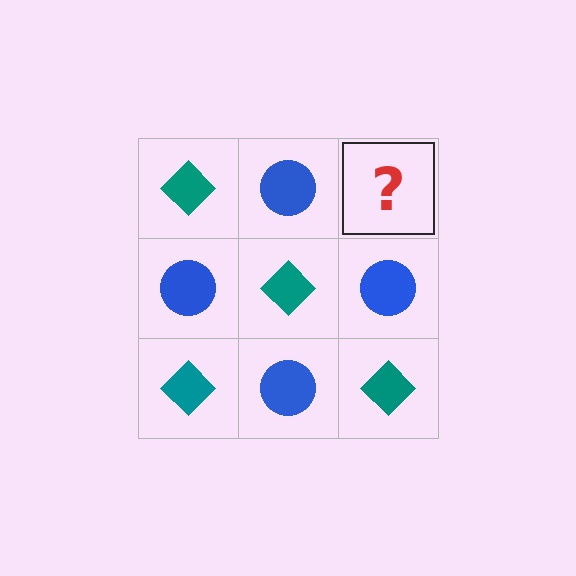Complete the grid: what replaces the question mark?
The question mark should be replaced with a teal diamond.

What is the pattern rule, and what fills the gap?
The rule is that it alternates teal diamond and blue circle in a checkerboard pattern. The gap should be filled with a teal diamond.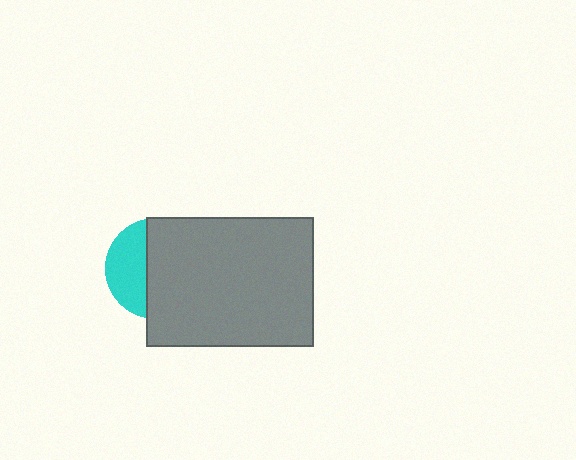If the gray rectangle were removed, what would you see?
You would see the complete cyan circle.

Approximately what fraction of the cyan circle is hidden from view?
Roughly 63% of the cyan circle is hidden behind the gray rectangle.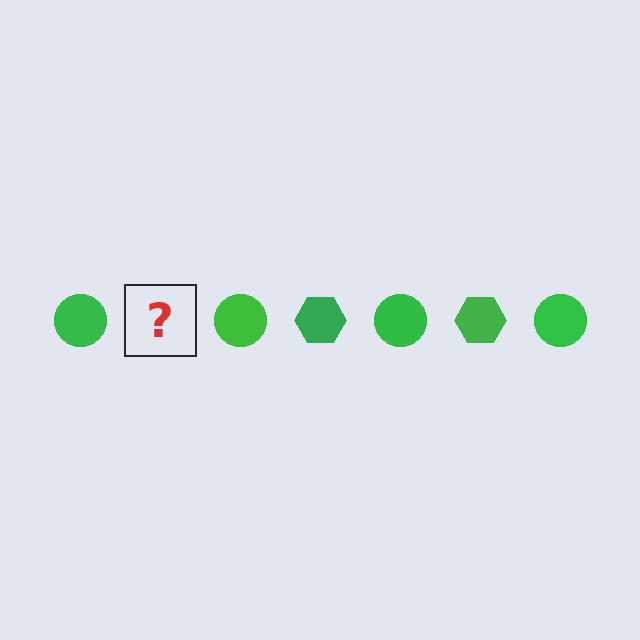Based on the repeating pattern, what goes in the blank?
The blank should be a green hexagon.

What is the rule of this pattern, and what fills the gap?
The rule is that the pattern cycles through circle, hexagon shapes in green. The gap should be filled with a green hexagon.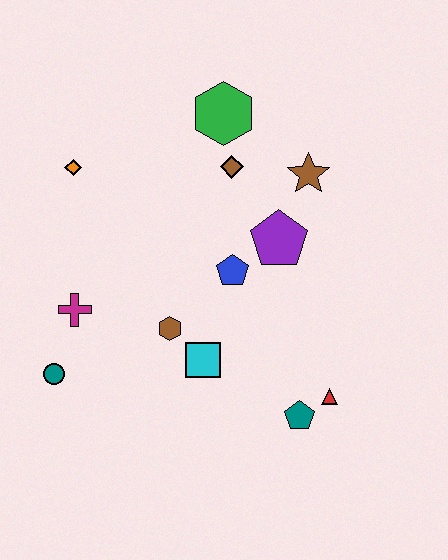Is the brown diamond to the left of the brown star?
Yes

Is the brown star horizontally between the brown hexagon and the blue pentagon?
No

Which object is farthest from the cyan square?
The green hexagon is farthest from the cyan square.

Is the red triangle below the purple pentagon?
Yes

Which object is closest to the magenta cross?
The teal circle is closest to the magenta cross.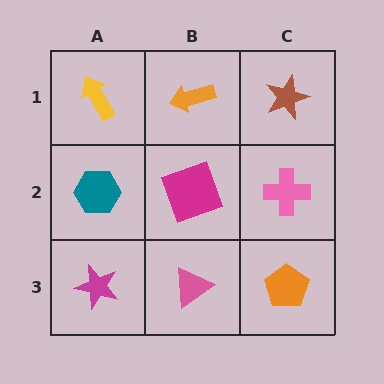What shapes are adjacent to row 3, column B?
A magenta square (row 2, column B), a magenta star (row 3, column A), an orange pentagon (row 3, column C).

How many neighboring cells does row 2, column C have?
3.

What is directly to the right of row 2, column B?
A pink cross.